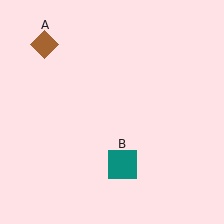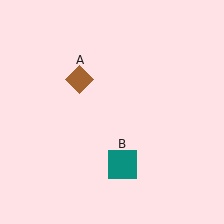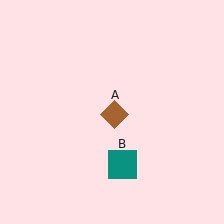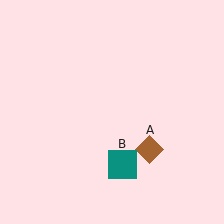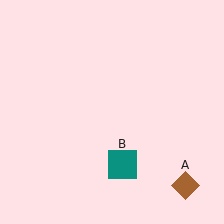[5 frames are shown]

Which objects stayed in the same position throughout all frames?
Teal square (object B) remained stationary.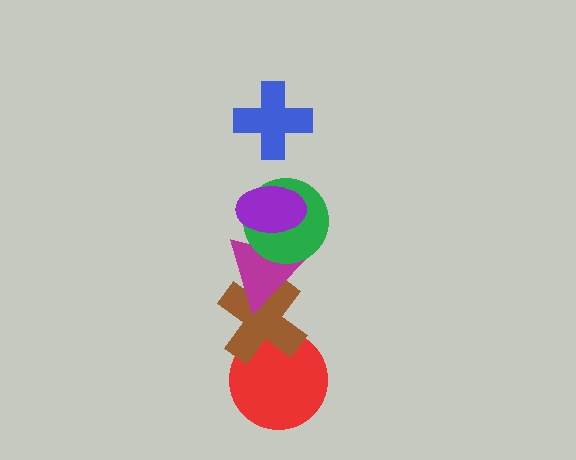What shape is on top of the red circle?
The brown cross is on top of the red circle.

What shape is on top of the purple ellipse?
The blue cross is on top of the purple ellipse.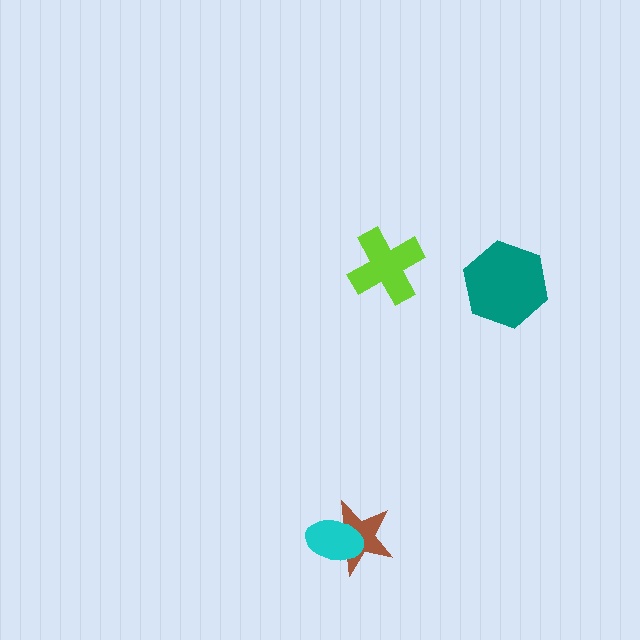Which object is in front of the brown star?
The cyan ellipse is in front of the brown star.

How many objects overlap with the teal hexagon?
0 objects overlap with the teal hexagon.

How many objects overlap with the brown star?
1 object overlaps with the brown star.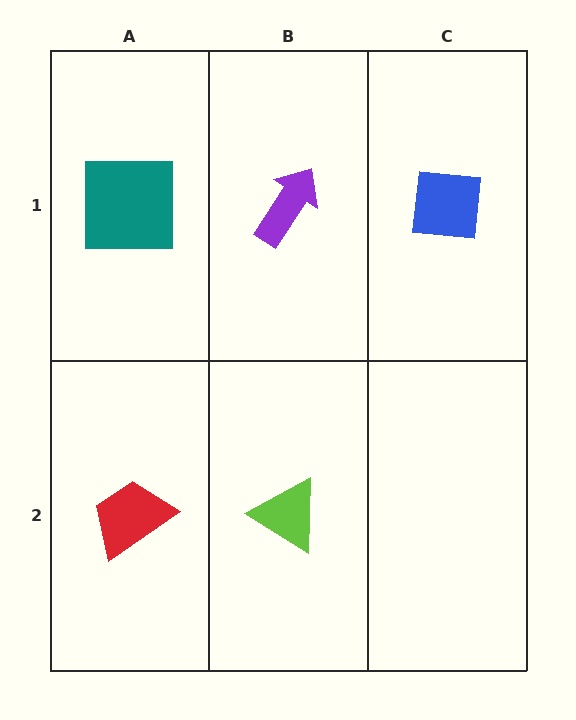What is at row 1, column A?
A teal square.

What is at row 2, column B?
A lime triangle.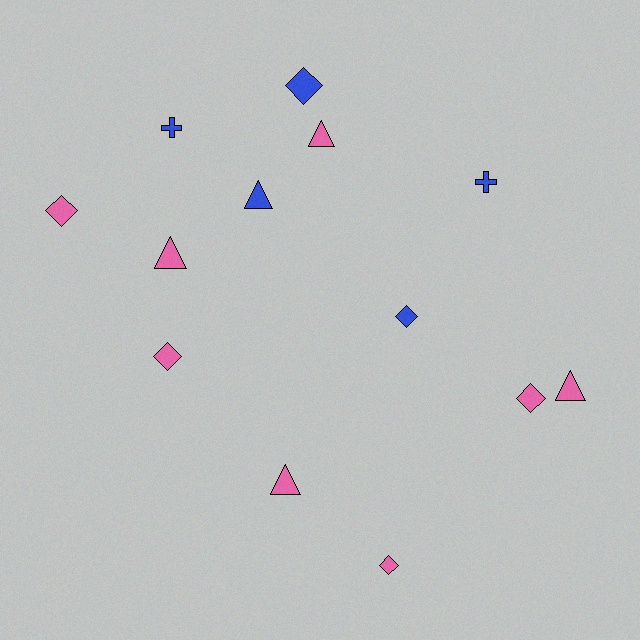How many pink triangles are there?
There are 4 pink triangles.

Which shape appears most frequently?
Diamond, with 6 objects.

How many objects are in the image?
There are 13 objects.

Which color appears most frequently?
Pink, with 8 objects.